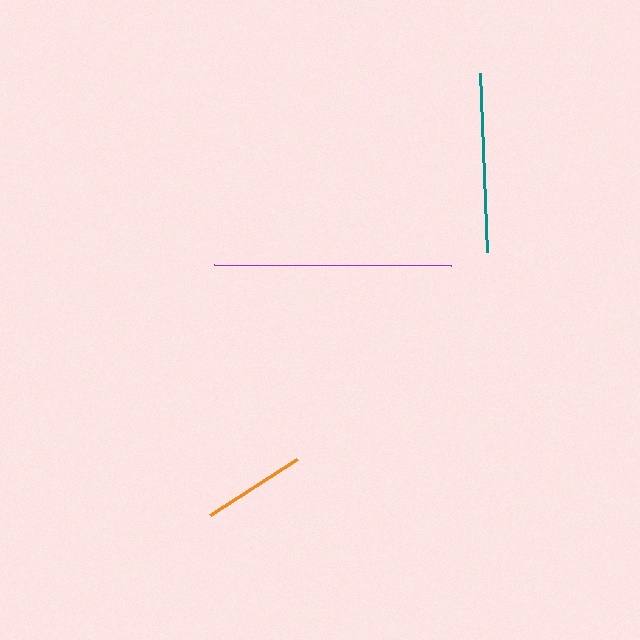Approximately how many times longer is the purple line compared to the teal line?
The purple line is approximately 1.3 times the length of the teal line.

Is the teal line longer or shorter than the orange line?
The teal line is longer than the orange line.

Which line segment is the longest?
The purple line is the longest at approximately 237 pixels.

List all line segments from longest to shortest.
From longest to shortest: purple, teal, orange.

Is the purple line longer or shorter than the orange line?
The purple line is longer than the orange line.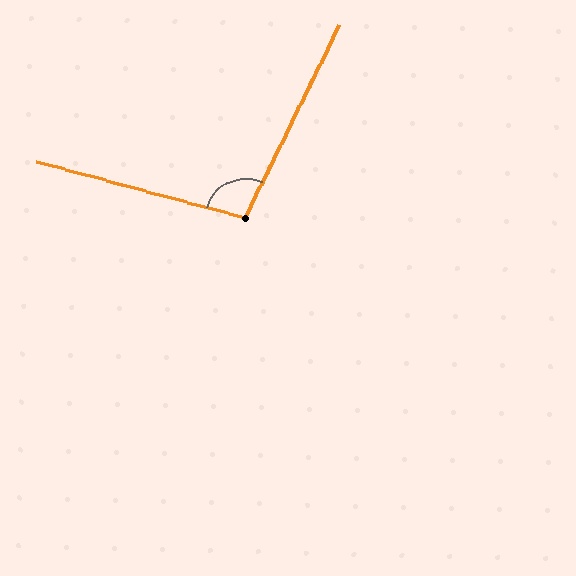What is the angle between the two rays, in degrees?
Approximately 101 degrees.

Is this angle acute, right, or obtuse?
It is obtuse.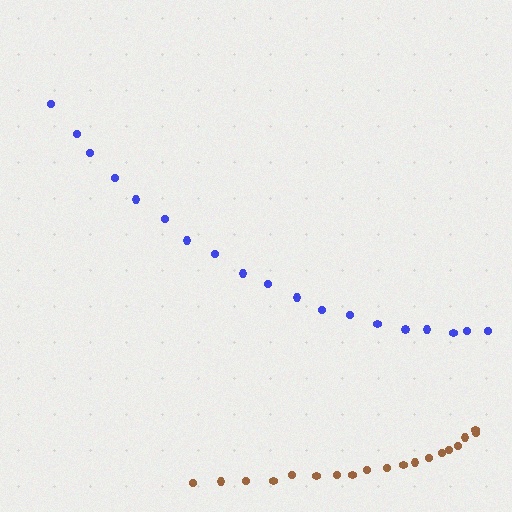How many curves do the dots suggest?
There are 2 distinct paths.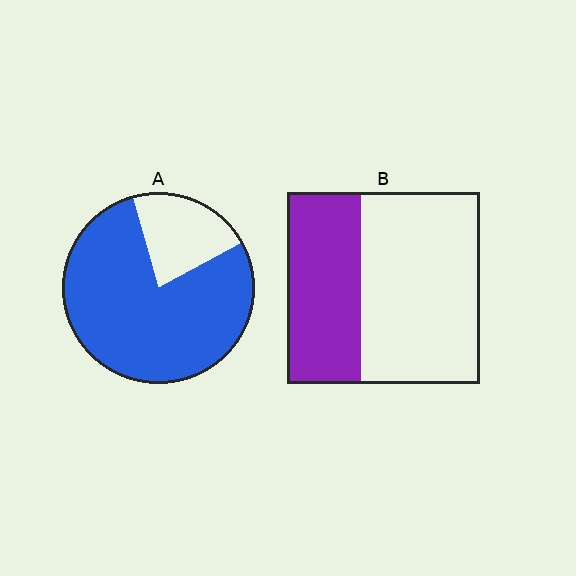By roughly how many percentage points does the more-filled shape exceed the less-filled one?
By roughly 40 percentage points (A over B).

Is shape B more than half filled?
No.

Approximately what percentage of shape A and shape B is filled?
A is approximately 80% and B is approximately 40%.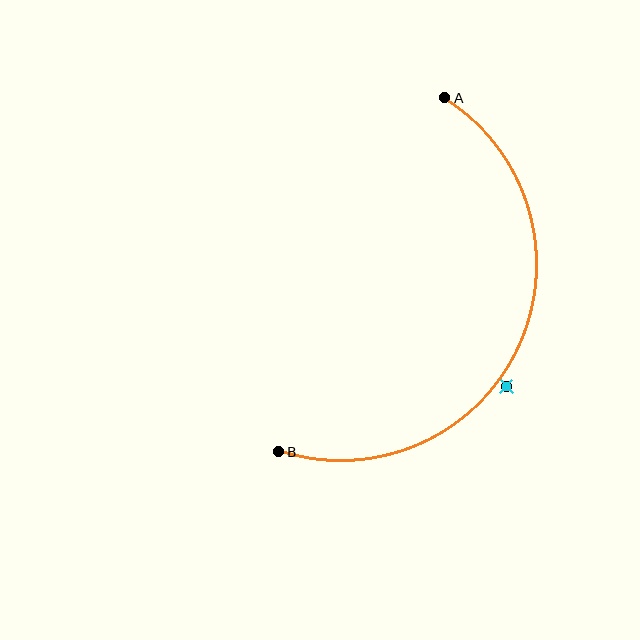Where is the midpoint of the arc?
The arc midpoint is the point on the curve farthest from the straight line joining A and B. It sits to the right of that line.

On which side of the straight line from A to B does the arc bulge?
The arc bulges to the right of the straight line connecting A and B.